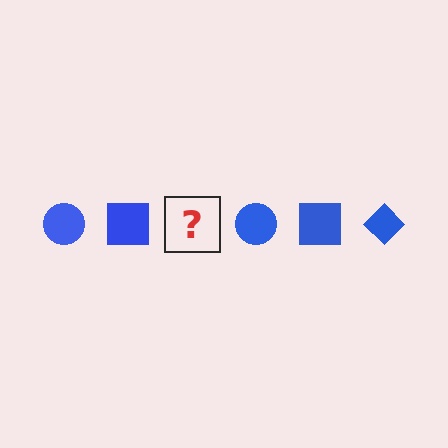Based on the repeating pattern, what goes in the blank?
The blank should be a blue diamond.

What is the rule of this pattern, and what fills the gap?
The rule is that the pattern cycles through circle, square, diamond shapes in blue. The gap should be filled with a blue diamond.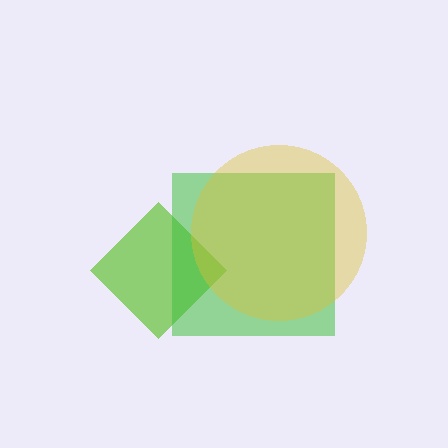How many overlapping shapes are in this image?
There are 3 overlapping shapes in the image.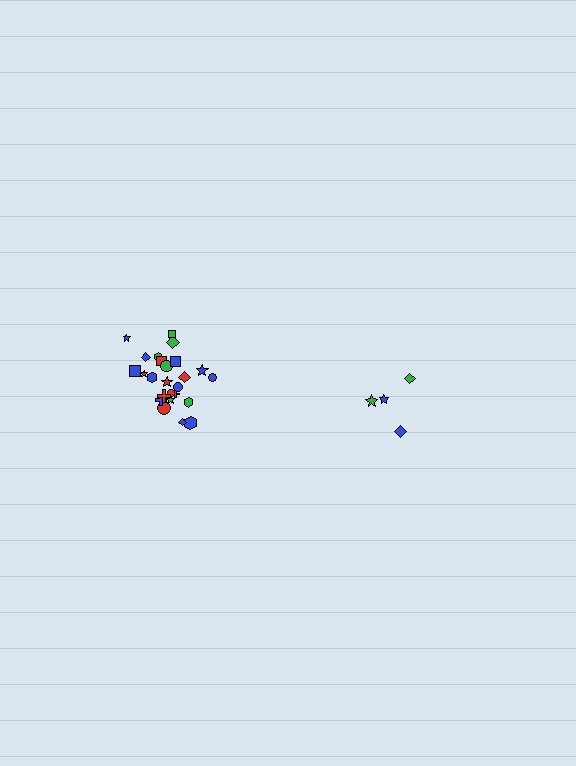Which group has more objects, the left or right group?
The left group.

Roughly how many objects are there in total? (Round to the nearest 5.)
Roughly 30 objects in total.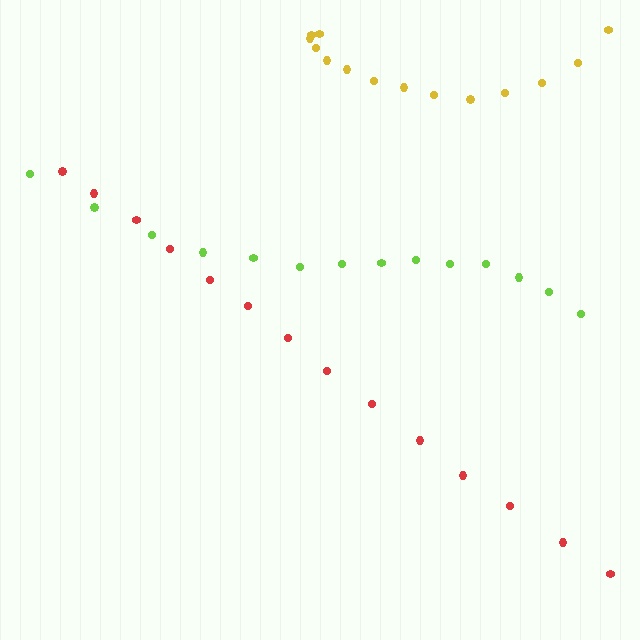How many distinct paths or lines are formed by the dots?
There are 3 distinct paths.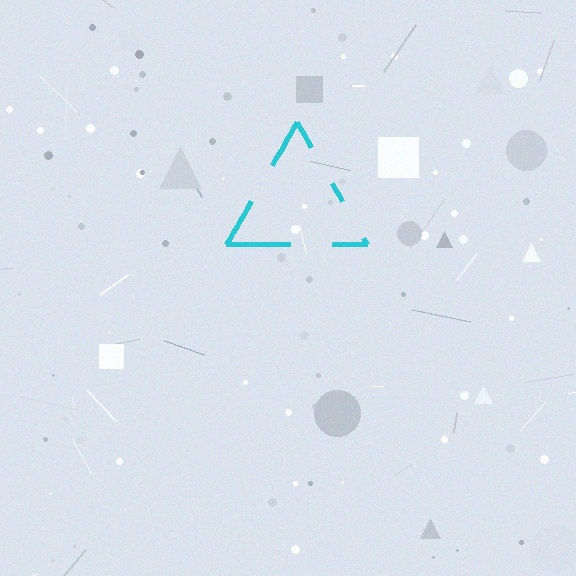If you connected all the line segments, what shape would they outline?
They would outline a triangle.